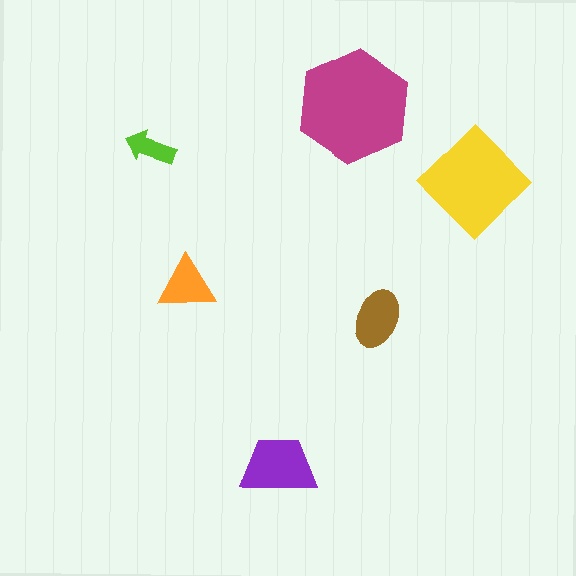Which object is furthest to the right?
The yellow diamond is rightmost.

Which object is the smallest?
The lime arrow.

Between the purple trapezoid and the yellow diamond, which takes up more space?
The yellow diamond.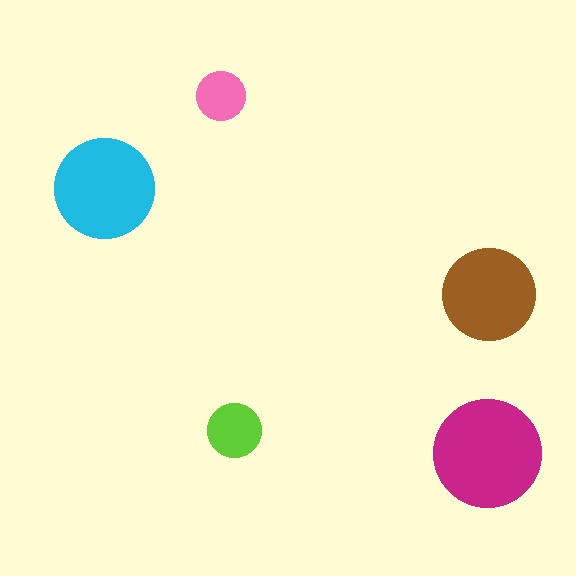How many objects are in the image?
There are 5 objects in the image.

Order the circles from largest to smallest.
the magenta one, the cyan one, the brown one, the lime one, the pink one.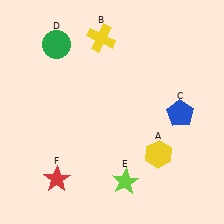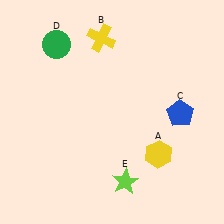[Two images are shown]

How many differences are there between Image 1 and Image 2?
There is 1 difference between the two images.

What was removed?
The red star (F) was removed in Image 2.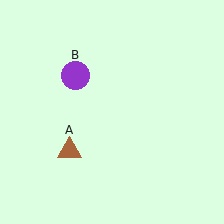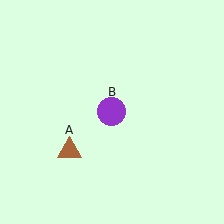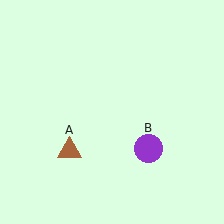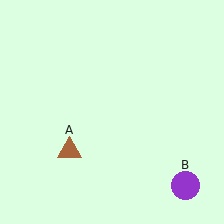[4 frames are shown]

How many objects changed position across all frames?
1 object changed position: purple circle (object B).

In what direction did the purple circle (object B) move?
The purple circle (object B) moved down and to the right.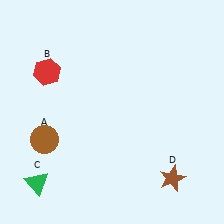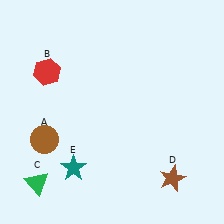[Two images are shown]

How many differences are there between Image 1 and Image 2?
There is 1 difference between the two images.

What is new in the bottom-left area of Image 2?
A teal star (E) was added in the bottom-left area of Image 2.